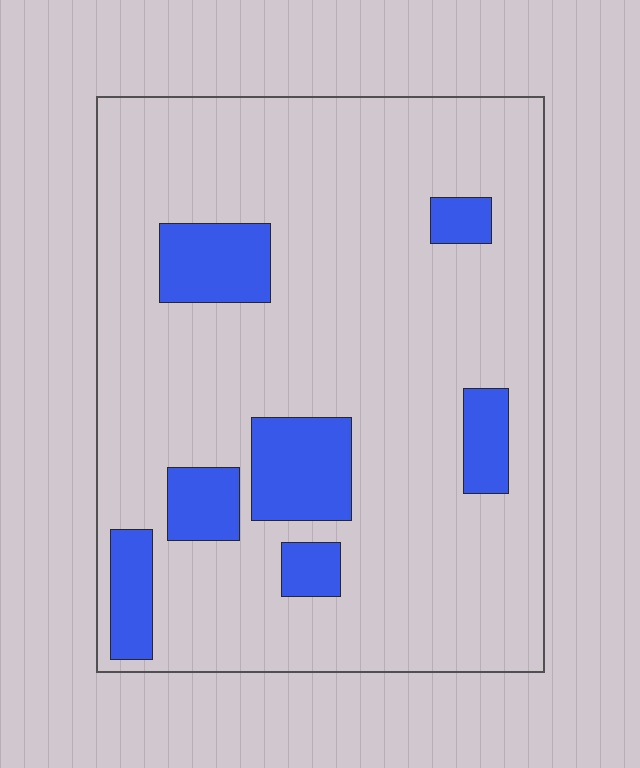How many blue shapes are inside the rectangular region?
7.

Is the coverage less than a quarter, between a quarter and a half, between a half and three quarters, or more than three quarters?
Less than a quarter.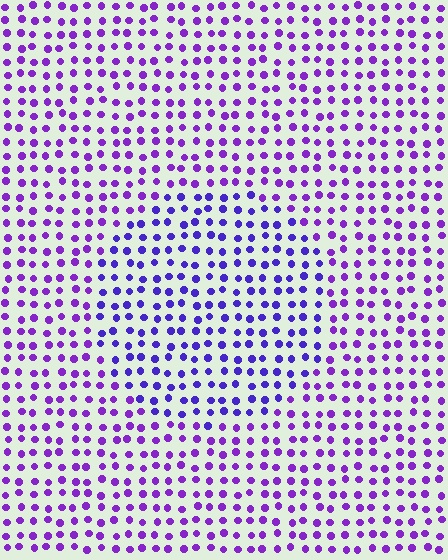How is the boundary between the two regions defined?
The boundary is defined purely by a slight shift in hue (about 24 degrees). Spacing, size, and orientation are identical on both sides.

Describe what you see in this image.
The image is filled with small purple elements in a uniform arrangement. A circle-shaped region is visible where the elements are tinted to a slightly different hue, forming a subtle color boundary.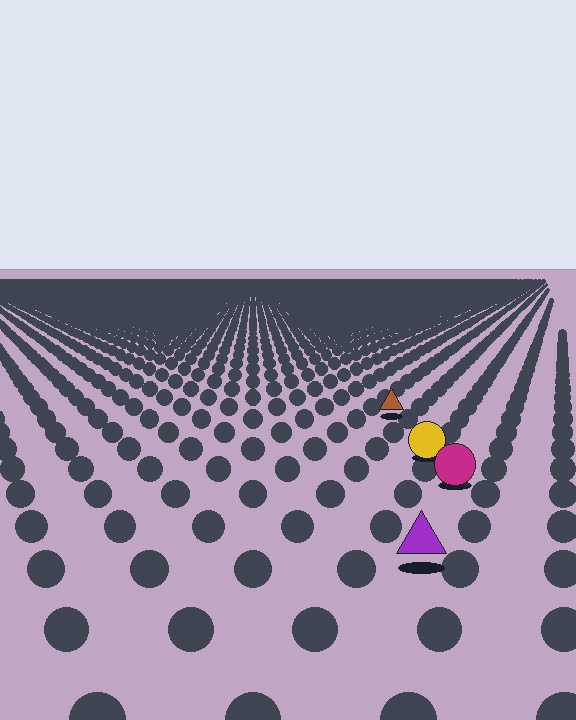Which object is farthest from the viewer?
The brown triangle is farthest from the viewer. It appears smaller and the ground texture around it is denser.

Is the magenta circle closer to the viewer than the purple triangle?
No. The purple triangle is closer — you can tell from the texture gradient: the ground texture is coarser near it.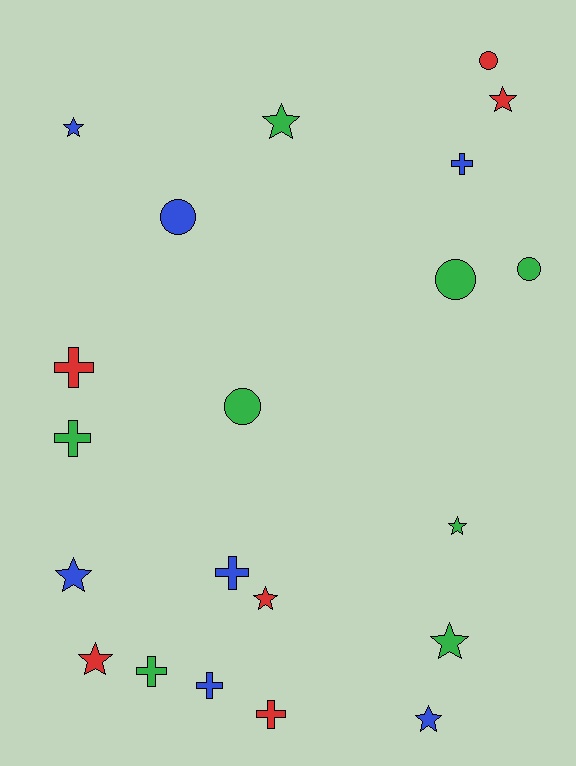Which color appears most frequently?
Green, with 8 objects.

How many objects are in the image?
There are 21 objects.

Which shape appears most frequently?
Star, with 9 objects.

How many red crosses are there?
There are 2 red crosses.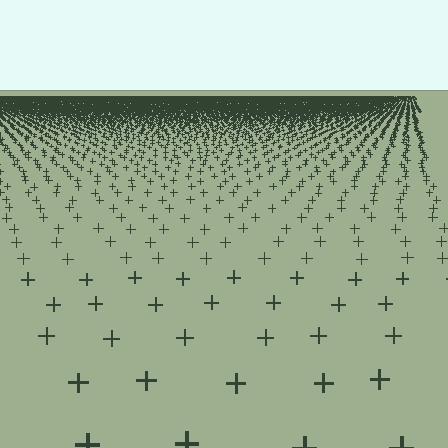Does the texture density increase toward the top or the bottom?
Density increases toward the top.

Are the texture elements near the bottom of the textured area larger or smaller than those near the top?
Larger. Near the bottom, elements are closer to the viewer and appear at a bigger on-screen size.